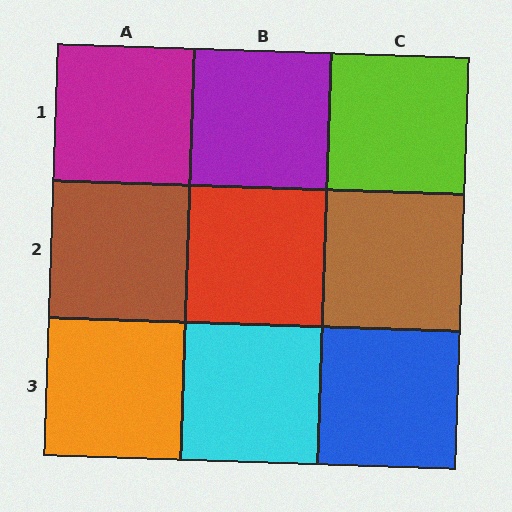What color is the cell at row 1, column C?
Lime.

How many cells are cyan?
1 cell is cyan.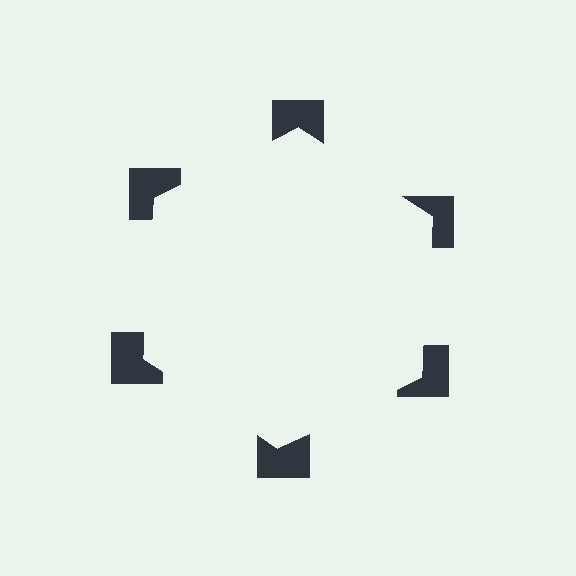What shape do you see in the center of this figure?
An illusory hexagon — its edges are inferred from the aligned wedge cuts in the notched squares, not physically drawn.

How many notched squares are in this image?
There are 6 — one at each vertex of the illusory hexagon.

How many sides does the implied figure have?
6 sides.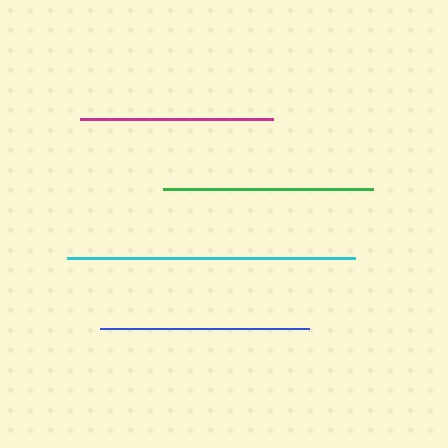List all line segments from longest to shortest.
From longest to shortest: cyan, green, blue, magenta.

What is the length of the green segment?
The green segment is approximately 210 pixels long.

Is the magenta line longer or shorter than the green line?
The green line is longer than the magenta line.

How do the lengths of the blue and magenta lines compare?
The blue and magenta lines are approximately the same length.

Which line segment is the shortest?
The magenta line is the shortest at approximately 193 pixels.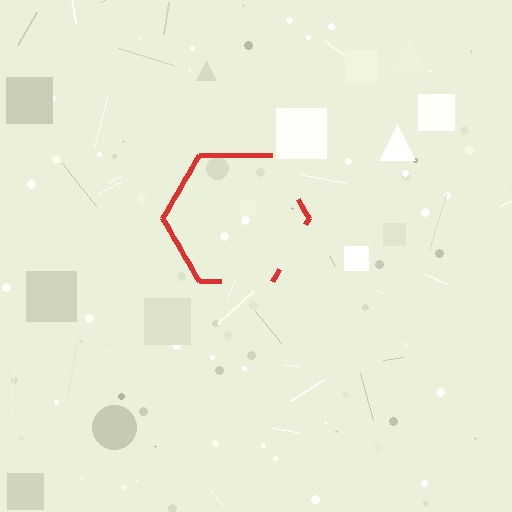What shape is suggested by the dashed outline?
The dashed outline suggests a hexagon.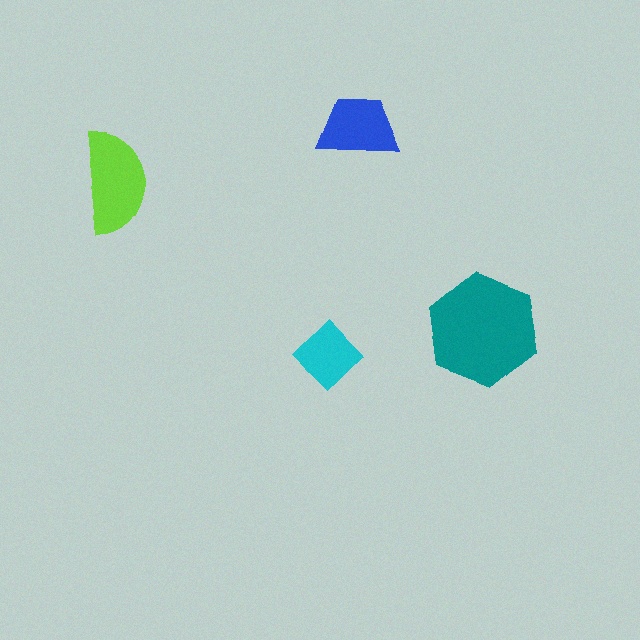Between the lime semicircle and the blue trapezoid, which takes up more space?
The lime semicircle.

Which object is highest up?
The blue trapezoid is topmost.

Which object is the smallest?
The cyan diamond.